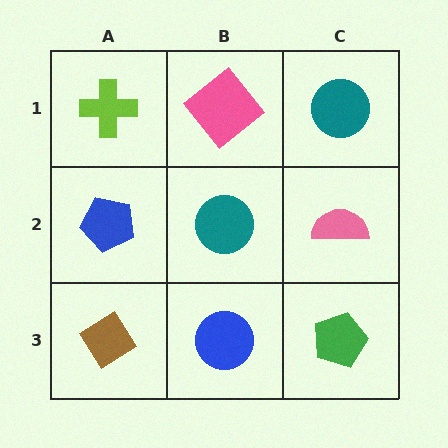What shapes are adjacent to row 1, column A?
A blue pentagon (row 2, column A), a pink diamond (row 1, column B).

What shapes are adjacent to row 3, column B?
A teal circle (row 2, column B), a brown diamond (row 3, column A), a green pentagon (row 3, column C).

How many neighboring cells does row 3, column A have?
2.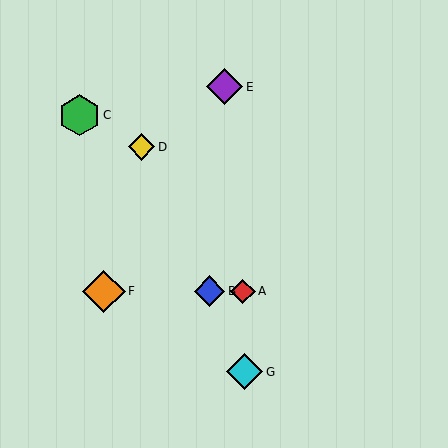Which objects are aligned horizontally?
Objects A, B, F are aligned horizontally.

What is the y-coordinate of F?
Object F is at y≈291.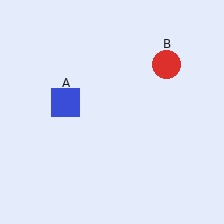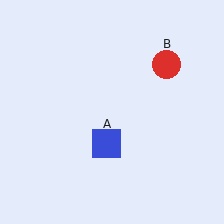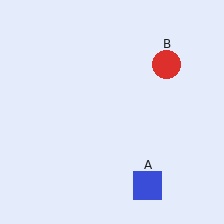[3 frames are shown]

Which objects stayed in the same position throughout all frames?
Red circle (object B) remained stationary.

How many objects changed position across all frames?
1 object changed position: blue square (object A).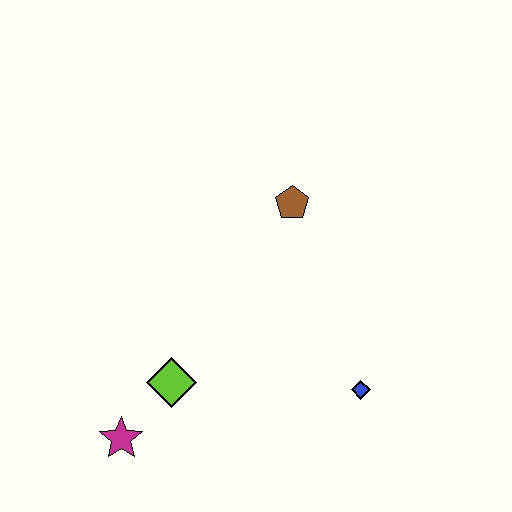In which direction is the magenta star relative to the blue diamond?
The magenta star is to the left of the blue diamond.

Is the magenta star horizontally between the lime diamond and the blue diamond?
No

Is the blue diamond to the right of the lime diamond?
Yes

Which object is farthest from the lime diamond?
The brown pentagon is farthest from the lime diamond.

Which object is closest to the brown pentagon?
The blue diamond is closest to the brown pentagon.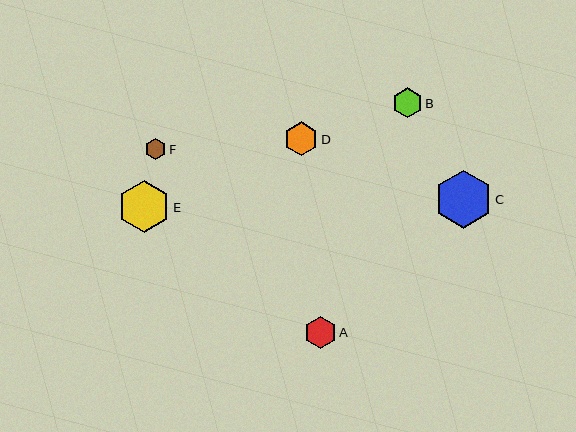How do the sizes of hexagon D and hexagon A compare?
Hexagon D and hexagon A are approximately the same size.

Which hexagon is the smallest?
Hexagon F is the smallest with a size of approximately 21 pixels.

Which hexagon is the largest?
Hexagon C is the largest with a size of approximately 58 pixels.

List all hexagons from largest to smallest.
From largest to smallest: C, E, D, A, B, F.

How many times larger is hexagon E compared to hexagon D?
Hexagon E is approximately 1.5 times the size of hexagon D.